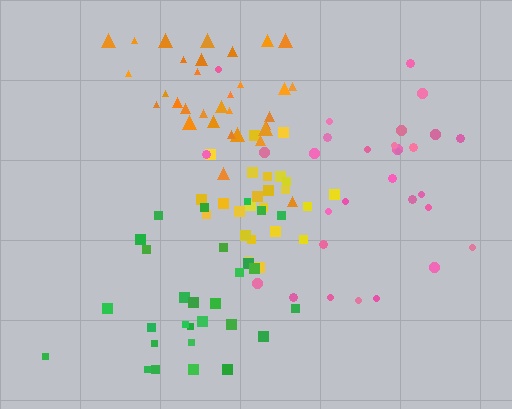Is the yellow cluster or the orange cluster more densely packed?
Orange.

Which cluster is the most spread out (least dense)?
Pink.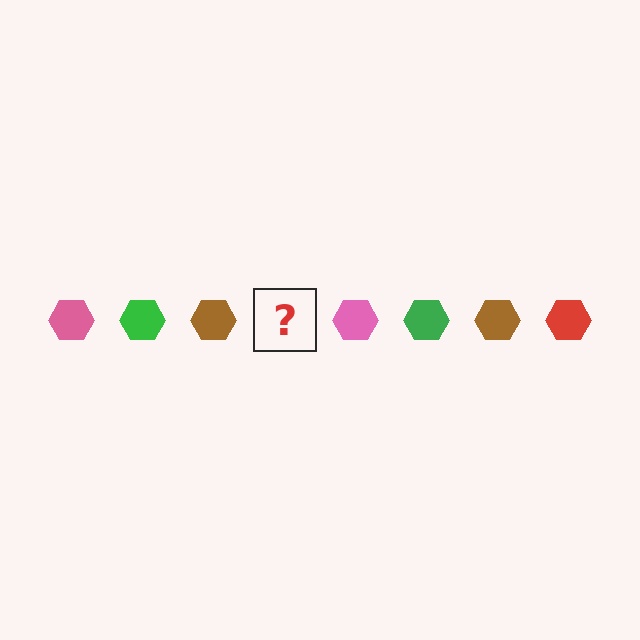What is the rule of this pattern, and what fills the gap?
The rule is that the pattern cycles through pink, green, brown, red hexagons. The gap should be filled with a red hexagon.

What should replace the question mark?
The question mark should be replaced with a red hexagon.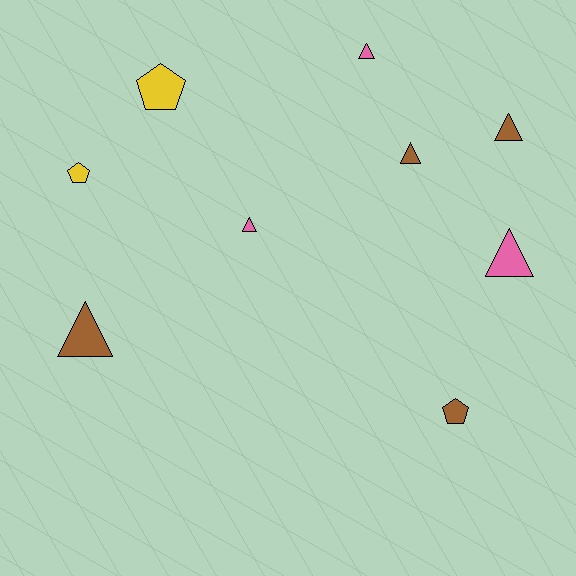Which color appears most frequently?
Brown, with 4 objects.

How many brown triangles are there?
There are 3 brown triangles.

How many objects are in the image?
There are 9 objects.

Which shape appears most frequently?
Triangle, with 6 objects.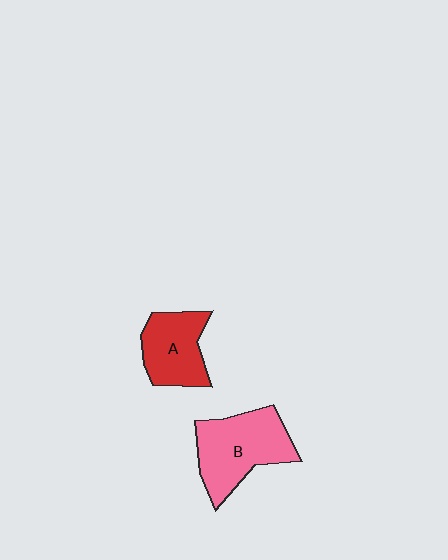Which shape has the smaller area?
Shape A (red).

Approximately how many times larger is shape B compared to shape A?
Approximately 1.4 times.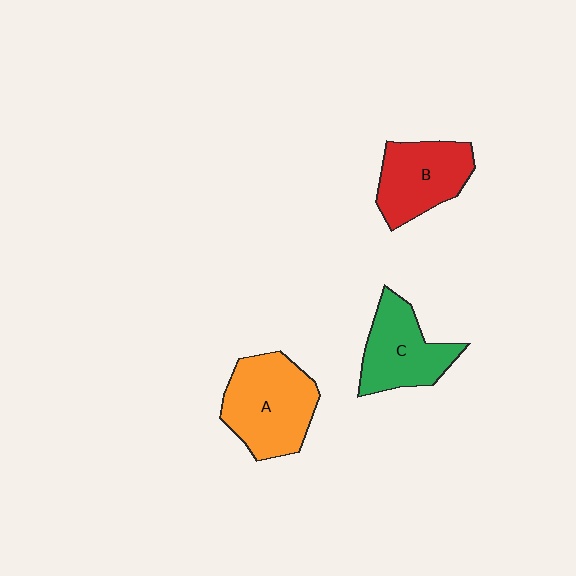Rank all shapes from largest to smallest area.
From largest to smallest: A (orange), B (red), C (green).